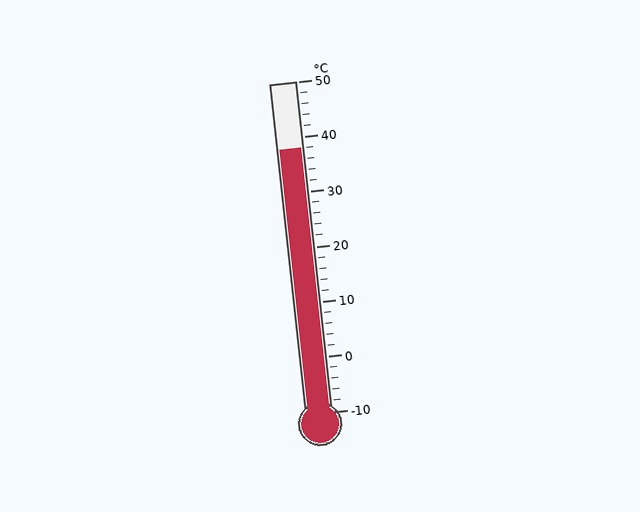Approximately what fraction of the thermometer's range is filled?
The thermometer is filled to approximately 80% of its range.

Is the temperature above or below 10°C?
The temperature is above 10°C.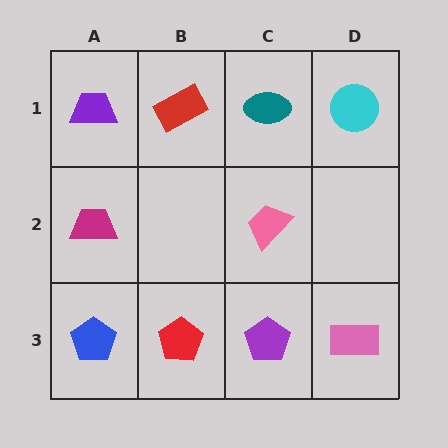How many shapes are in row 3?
4 shapes.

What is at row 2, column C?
A pink trapezoid.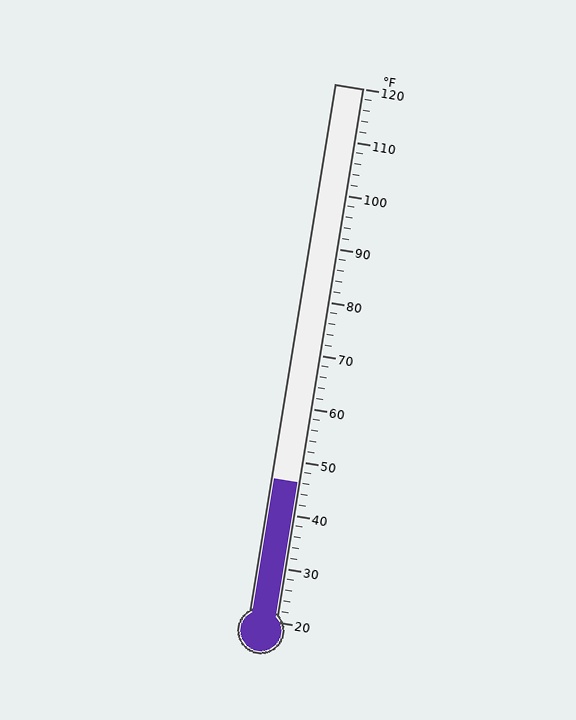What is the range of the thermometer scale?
The thermometer scale ranges from 20°F to 120°F.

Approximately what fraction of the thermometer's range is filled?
The thermometer is filled to approximately 25% of its range.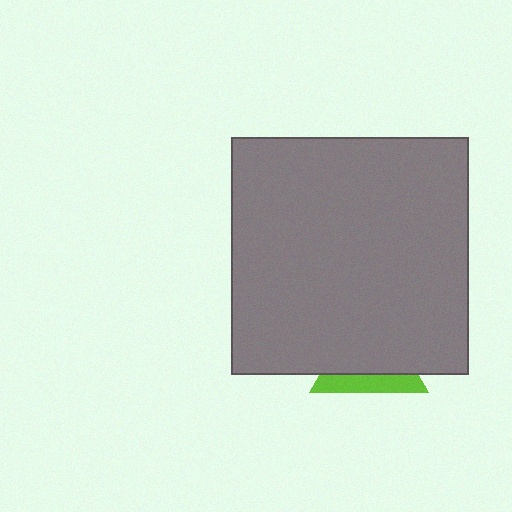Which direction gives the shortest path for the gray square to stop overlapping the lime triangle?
Moving up gives the shortest separation.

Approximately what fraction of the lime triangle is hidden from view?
Roughly 68% of the lime triangle is hidden behind the gray square.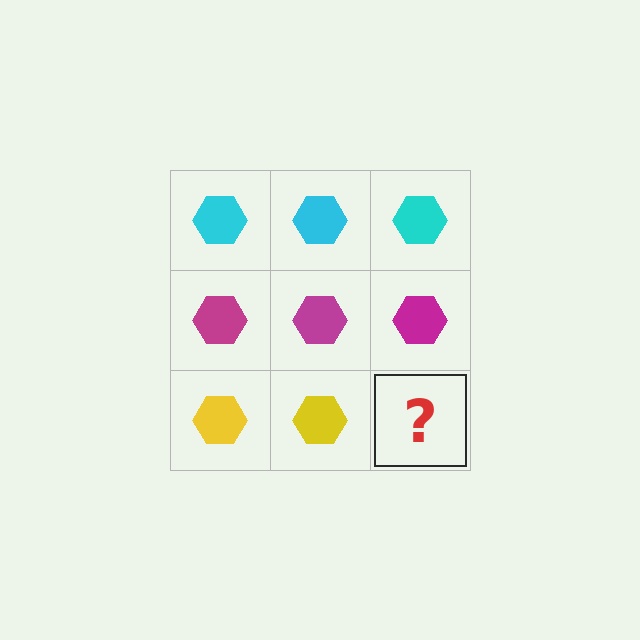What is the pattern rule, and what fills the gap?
The rule is that each row has a consistent color. The gap should be filled with a yellow hexagon.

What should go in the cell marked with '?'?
The missing cell should contain a yellow hexagon.